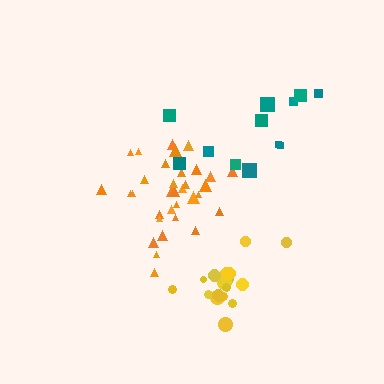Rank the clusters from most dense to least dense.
orange, yellow, teal.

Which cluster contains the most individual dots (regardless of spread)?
Orange (34).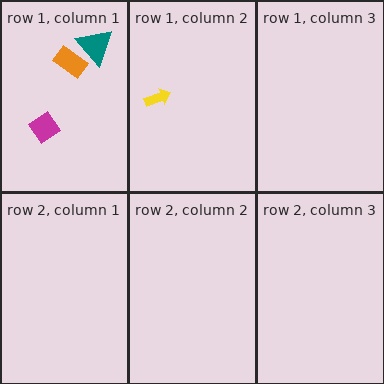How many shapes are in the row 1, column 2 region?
1.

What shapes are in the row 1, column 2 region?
The yellow arrow.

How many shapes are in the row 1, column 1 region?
3.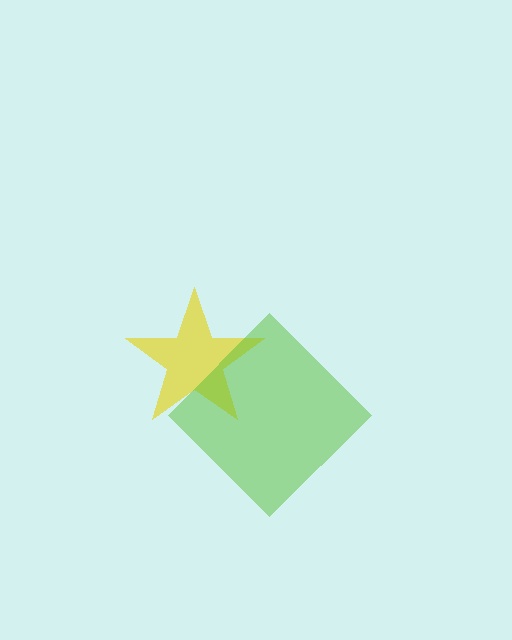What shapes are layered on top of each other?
The layered shapes are: a yellow star, a lime diamond.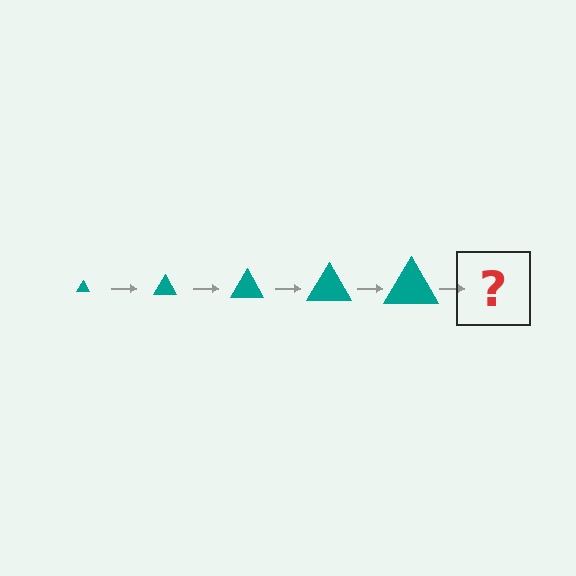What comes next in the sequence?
The next element should be a teal triangle, larger than the previous one.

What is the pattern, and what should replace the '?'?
The pattern is that the triangle gets progressively larger each step. The '?' should be a teal triangle, larger than the previous one.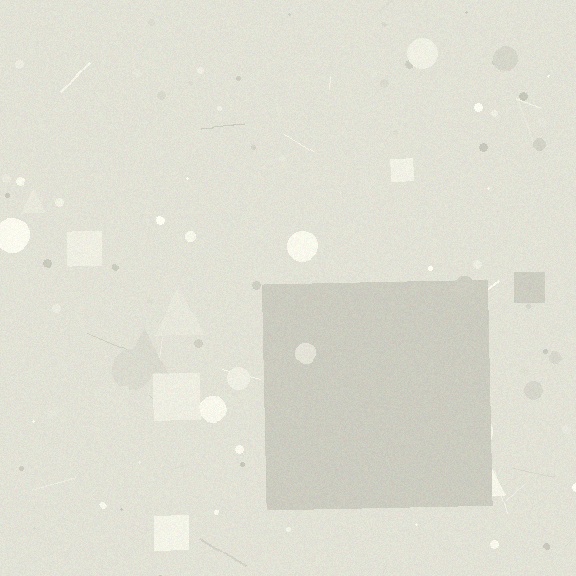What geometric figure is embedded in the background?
A square is embedded in the background.